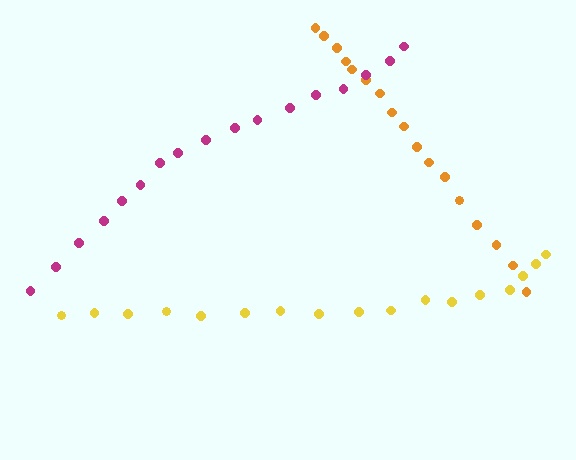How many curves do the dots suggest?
There are 3 distinct paths.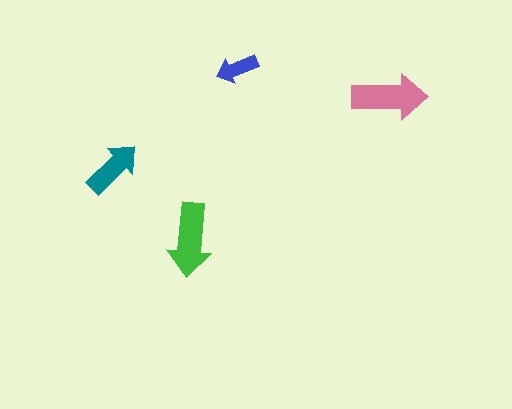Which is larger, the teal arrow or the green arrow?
The green one.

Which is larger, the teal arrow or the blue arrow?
The teal one.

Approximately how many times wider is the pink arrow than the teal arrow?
About 1.5 times wider.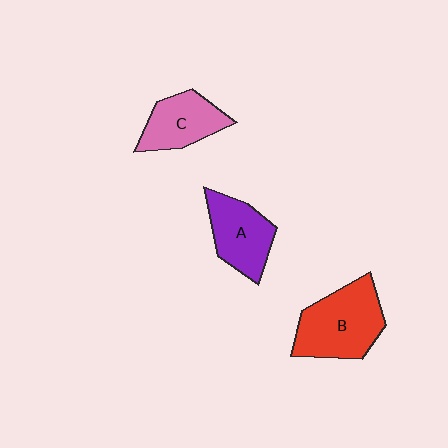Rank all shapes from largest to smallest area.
From largest to smallest: B (red), A (purple), C (pink).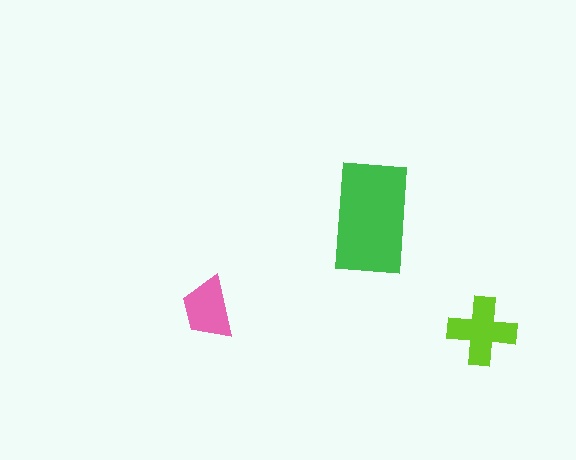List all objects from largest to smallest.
The green rectangle, the lime cross, the pink trapezoid.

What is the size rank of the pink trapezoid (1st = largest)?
3rd.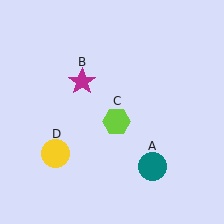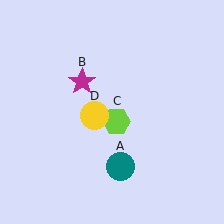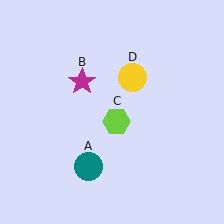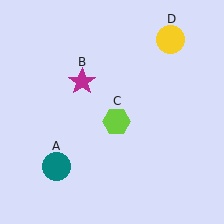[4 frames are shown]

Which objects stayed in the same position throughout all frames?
Magenta star (object B) and lime hexagon (object C) remained stationary.